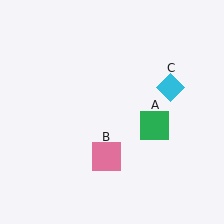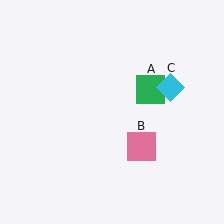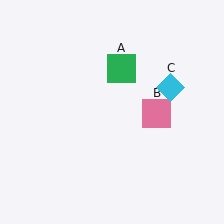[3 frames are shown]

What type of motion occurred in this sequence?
The green square (object A), pink square (object B) rotated counterclockwise around the center of the scene.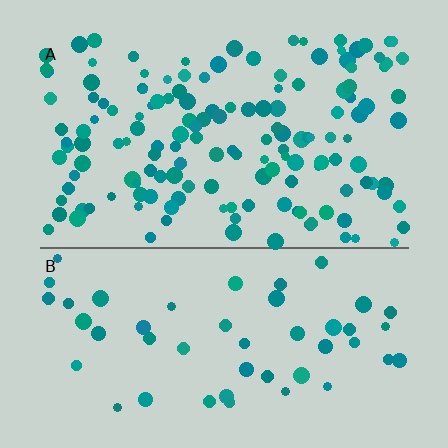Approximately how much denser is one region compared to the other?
Approximately 3.0× — region A over region B.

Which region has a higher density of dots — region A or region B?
A (the top).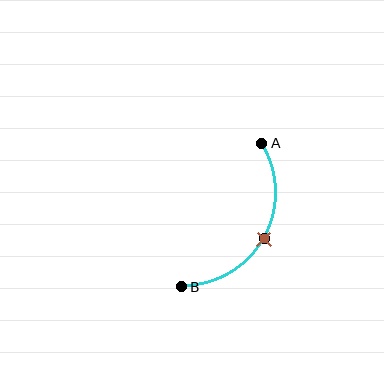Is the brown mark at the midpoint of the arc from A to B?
Yes. The brown mark lies on the arc at equal arc-length from both A and B — it is the arc midpoint.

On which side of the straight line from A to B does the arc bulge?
The arc bulges to the right of the straight line connecting A and B.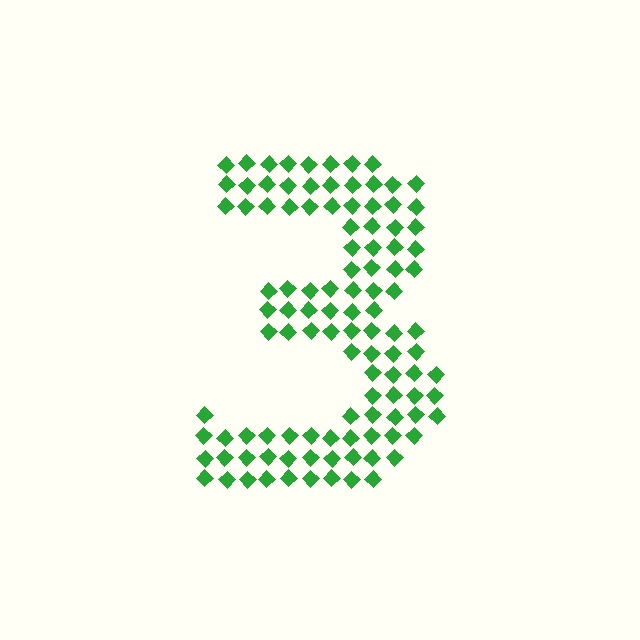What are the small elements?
The small elements are diamonds.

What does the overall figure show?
The overall figure shows the digit 3.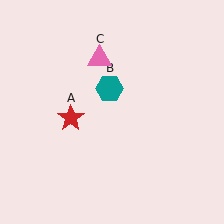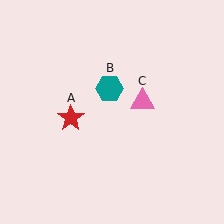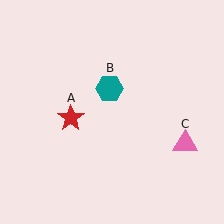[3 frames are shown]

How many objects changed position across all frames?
1 object changed position: pink triangle (object C).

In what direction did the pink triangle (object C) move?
The pink triangle (object C) moved down and to the right.